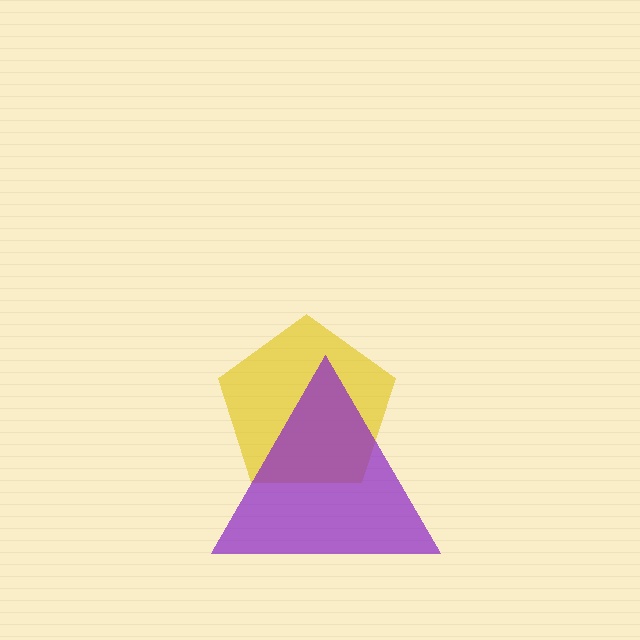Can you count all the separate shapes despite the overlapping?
Yes, there are 2 separate shapes.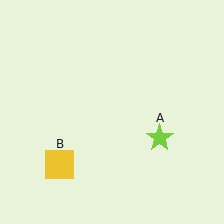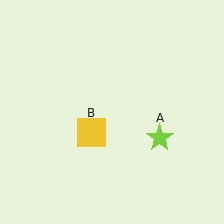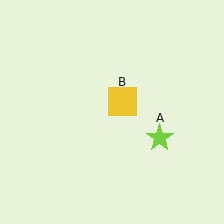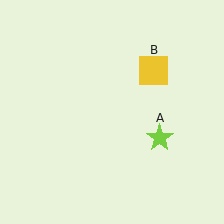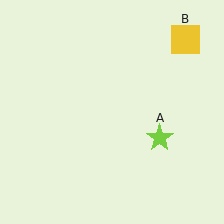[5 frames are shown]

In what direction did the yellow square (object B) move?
The yellow square (object B) moved up and to the right.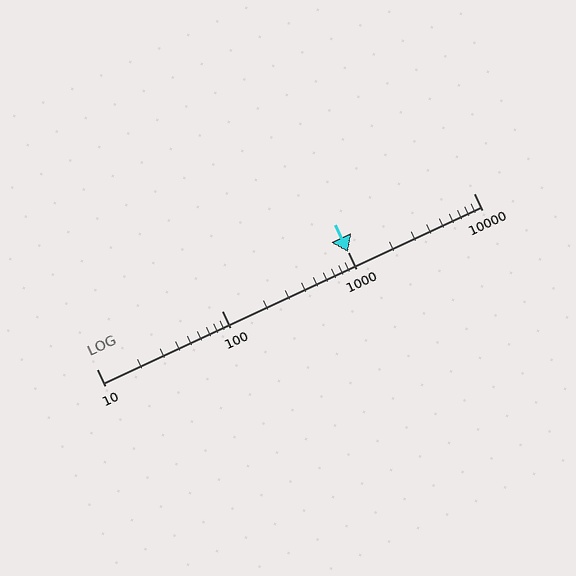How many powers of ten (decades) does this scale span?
The scale spans 3 decades, from 10 to 10000.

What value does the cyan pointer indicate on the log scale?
The pointer indicates approximately 1000.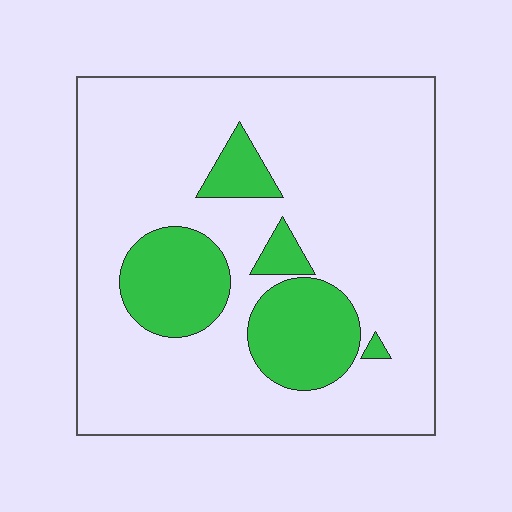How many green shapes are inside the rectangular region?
5.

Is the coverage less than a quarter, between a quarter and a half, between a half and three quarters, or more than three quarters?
Less than a quarter.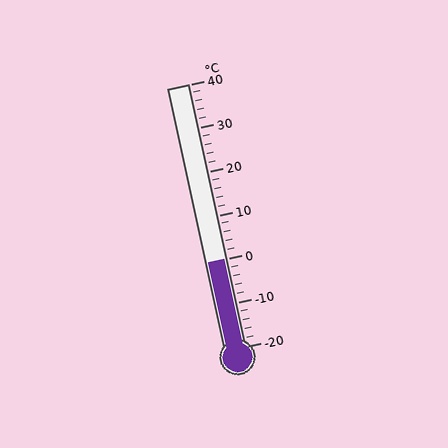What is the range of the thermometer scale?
The thermometer scale ranges from -20°C to 40°C.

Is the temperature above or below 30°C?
The temperature is below 30°C.